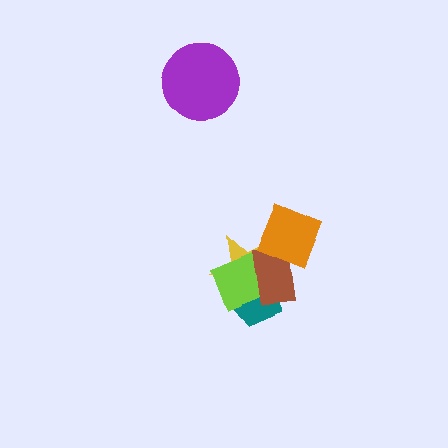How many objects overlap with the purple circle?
0 objects overlap with the purple circle.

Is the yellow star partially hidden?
Yes, it is partially covered by another shape.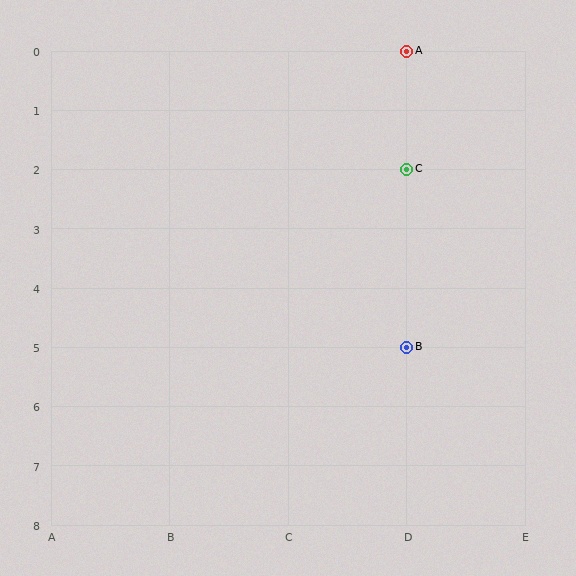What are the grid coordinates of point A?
Point A is at grid coordinates (D, 0).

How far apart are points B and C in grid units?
Points B and C are 3 rows apart.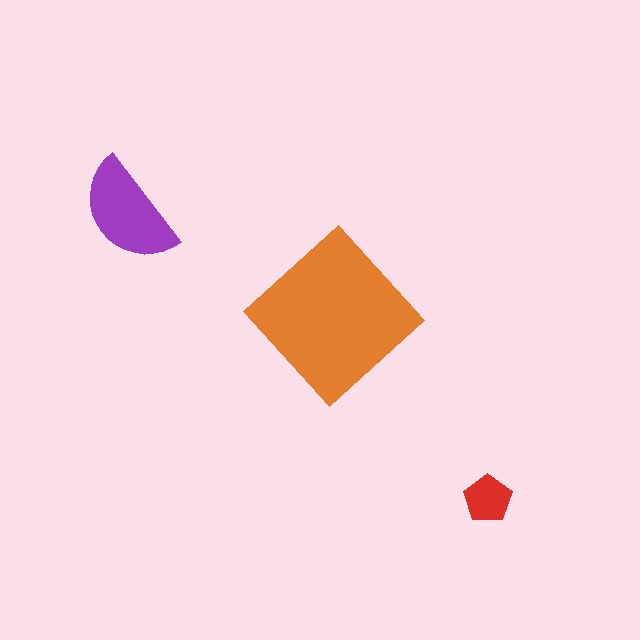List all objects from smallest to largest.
The red pentagon, the purple semicircle, the orange diamond.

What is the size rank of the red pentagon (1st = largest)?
3rd.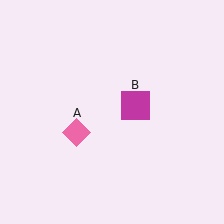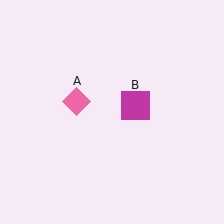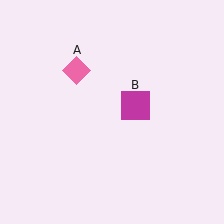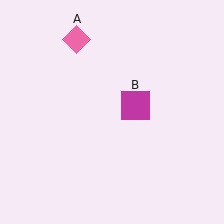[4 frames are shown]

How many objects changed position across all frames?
1 object changed position: pink diamond (object A).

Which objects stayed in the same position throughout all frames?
Magenta square (object B) remained stationary.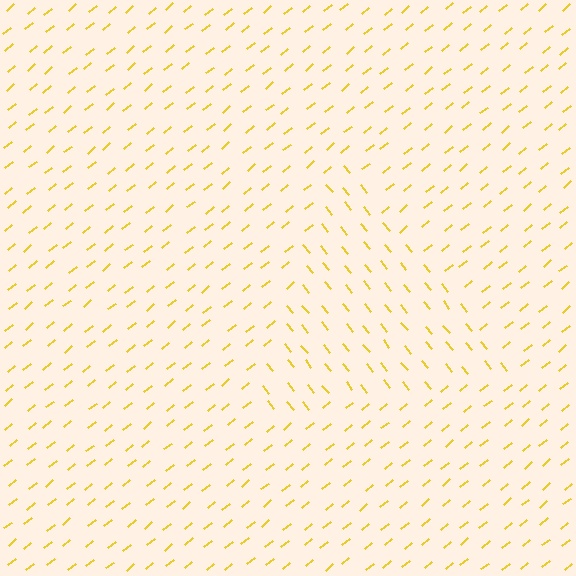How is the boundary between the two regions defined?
The boundary is defined purely by a change in line orientation (approximately 90 degrees difference). All lines are the same color and thickness.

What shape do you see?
I see a triangle.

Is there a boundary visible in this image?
Yes, there is a texture boundary formed by a change in line orientation.